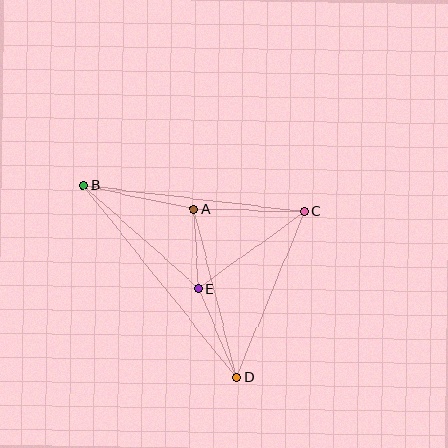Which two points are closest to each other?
Points A and E are closest to each other.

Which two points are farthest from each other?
Points B and D are farthest from each other.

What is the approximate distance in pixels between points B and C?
The distance between B and C is approximately 223 pixels.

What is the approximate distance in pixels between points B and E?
The distance between B and E is approximately 155 pixels.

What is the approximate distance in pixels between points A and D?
The distance between A and D is approximately 174 pixels.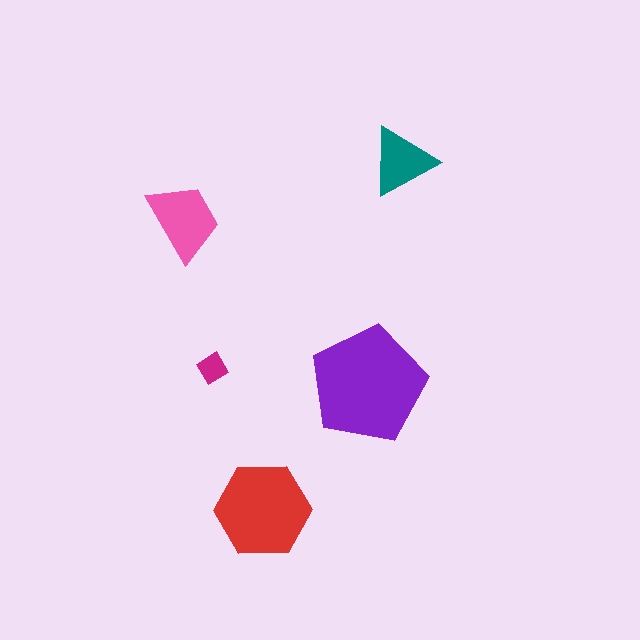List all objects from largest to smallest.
The purple pentagon, the red hexagon, the pink trapezoid, the teal triangle, the magenta diamond.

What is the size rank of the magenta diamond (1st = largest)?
5th.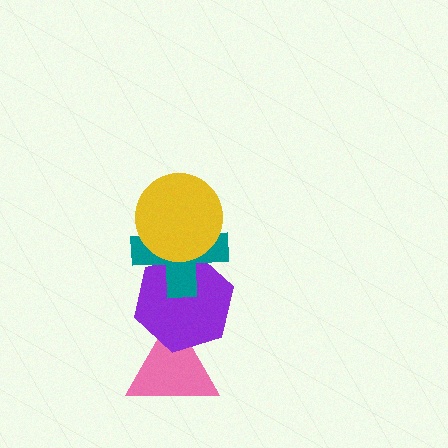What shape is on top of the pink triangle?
The purple hexagon is on top of the pink triangle.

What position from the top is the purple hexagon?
The purple hexagon is 3rd from the top.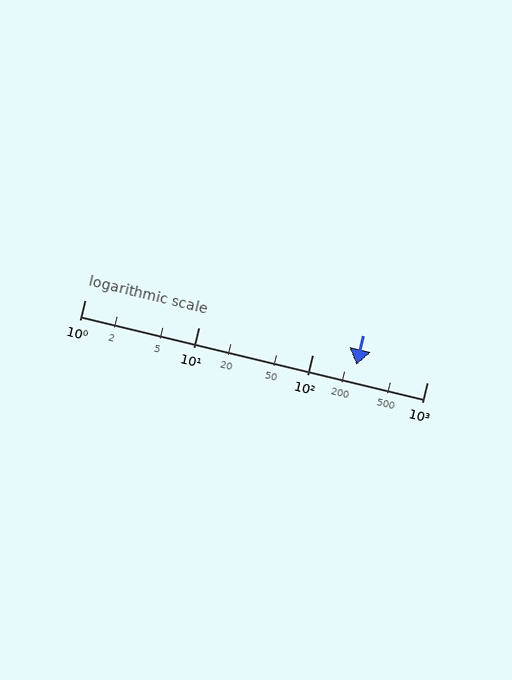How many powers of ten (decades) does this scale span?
The scale spans 3 decades, from 1 to 1000.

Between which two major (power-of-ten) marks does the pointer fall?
The pointer is between 100 and 1000.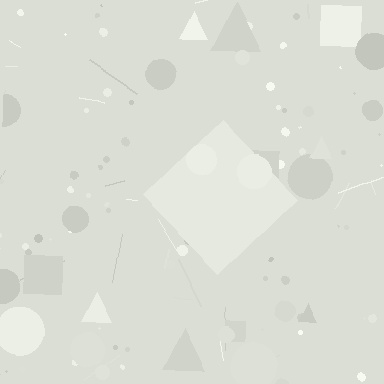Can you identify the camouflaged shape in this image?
The camouflaged shape is a diamond.